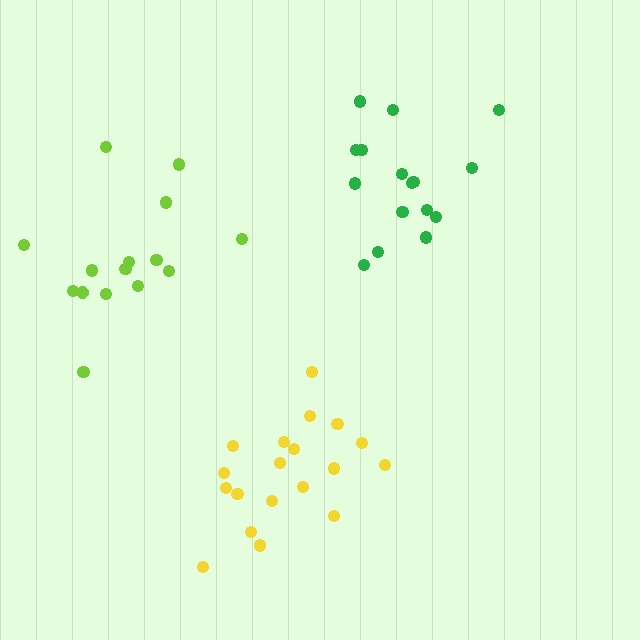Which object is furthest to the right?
The green cluster is rightmost.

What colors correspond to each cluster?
The clusters are colored: yellow, green, lime.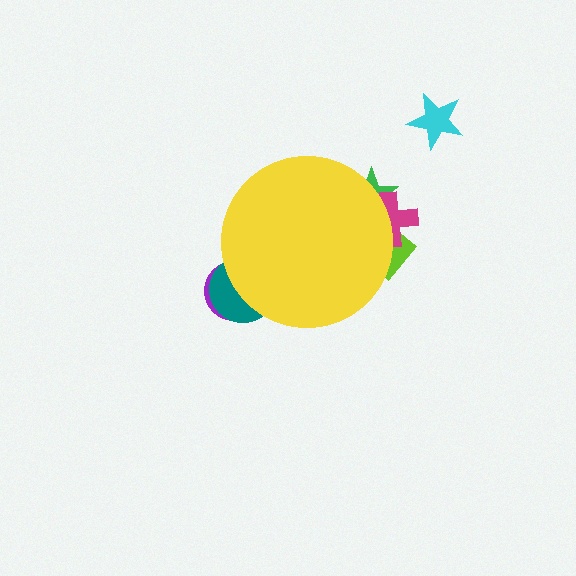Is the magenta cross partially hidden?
Yes, the magenta cross is partially hidden behind the yellow circle.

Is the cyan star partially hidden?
No, the cyan star is fully visible.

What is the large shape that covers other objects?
A yellow circle.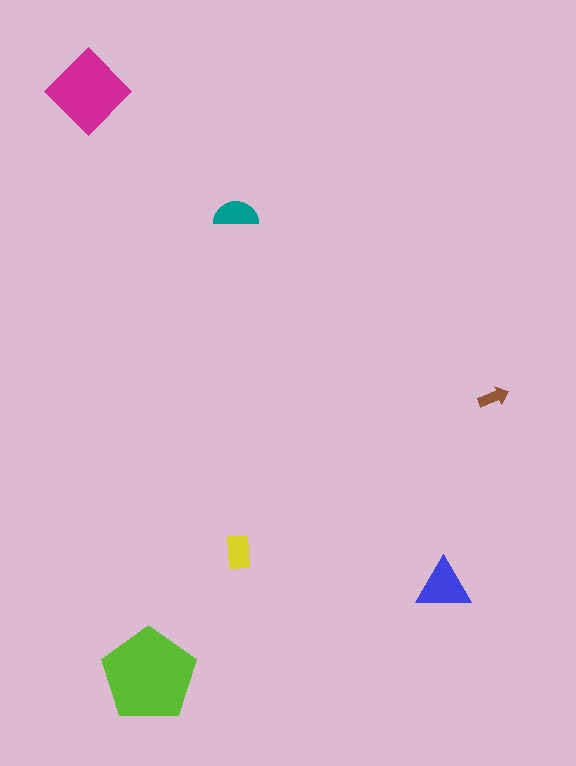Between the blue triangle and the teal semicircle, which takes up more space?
The blue triangle.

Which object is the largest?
The lime pentagon.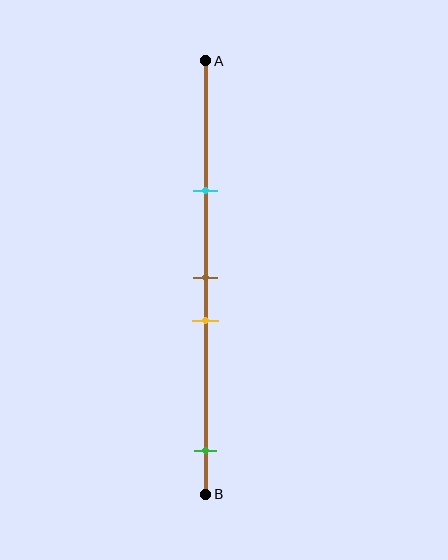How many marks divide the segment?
There are 4 marks dividing the segment.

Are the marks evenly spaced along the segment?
No, the marks are not evenly spaced.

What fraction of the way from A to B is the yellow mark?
The yellow mark is approximately 60% (0.6) of the way from A to B.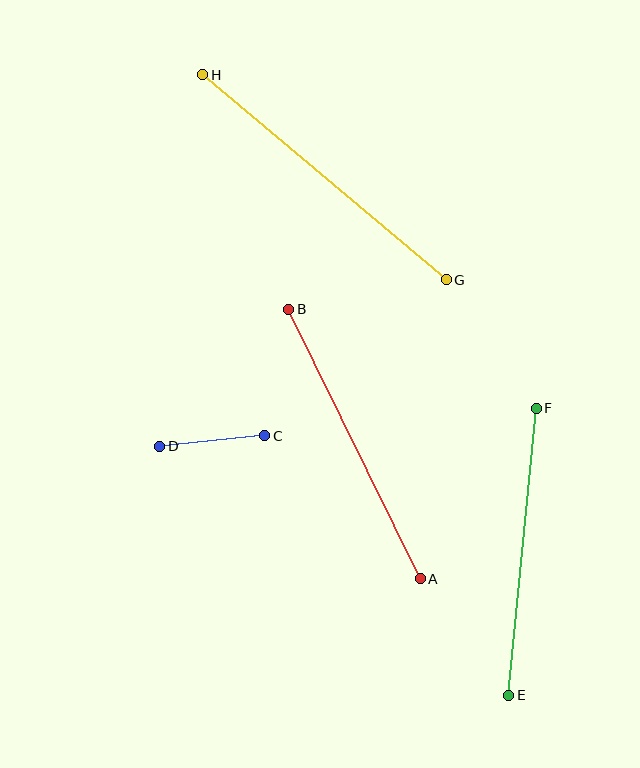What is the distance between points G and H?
The distance is approximately 318 pixels.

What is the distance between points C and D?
The distance is approximately 106 pixels.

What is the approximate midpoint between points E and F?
The midpoint is at approximately (523, 552) pixels.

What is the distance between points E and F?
The distance is approximately 288 pixels.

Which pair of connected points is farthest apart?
Points G and H are farthest apart.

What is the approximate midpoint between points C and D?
The midpoint is at approximately (212, 441) pixels.